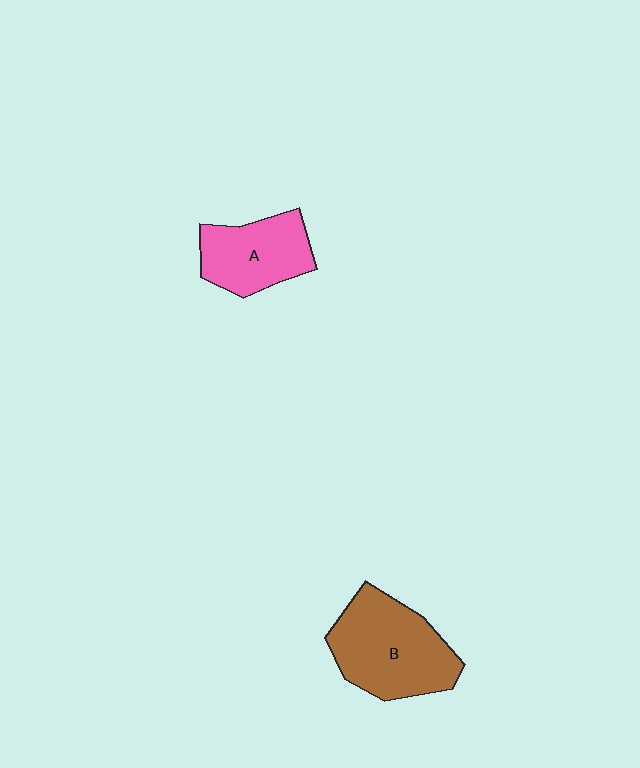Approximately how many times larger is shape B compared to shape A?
Approximately 1.4 times.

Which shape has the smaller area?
Shape A (pink).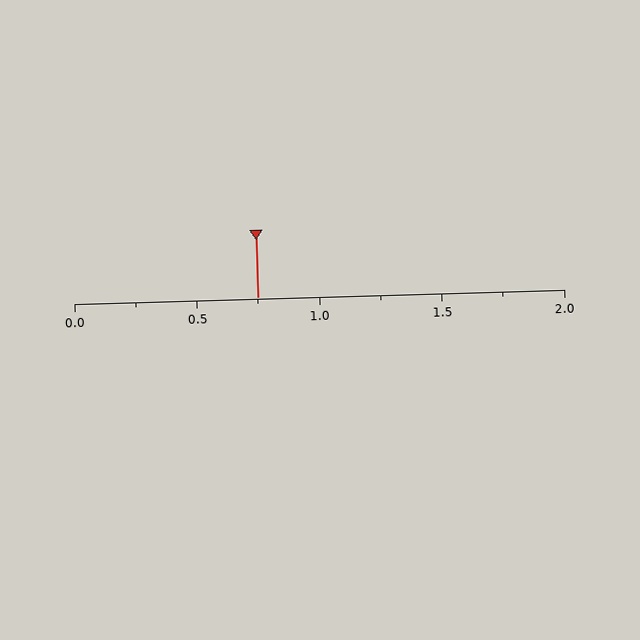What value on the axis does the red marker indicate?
The marker indicates approximately 0.75.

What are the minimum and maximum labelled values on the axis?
The axis runs from 0.0 to 2.0.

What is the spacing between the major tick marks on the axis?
The major ticks are spaced 0.5 apart.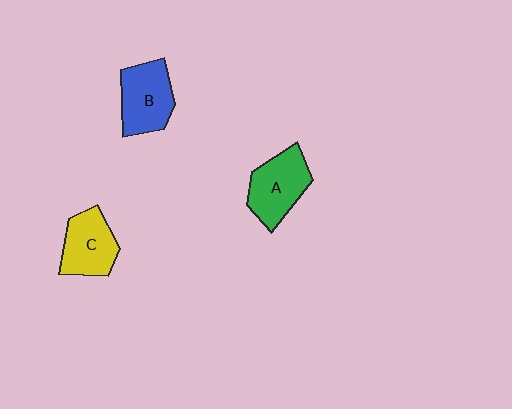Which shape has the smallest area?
Shape C (yellow).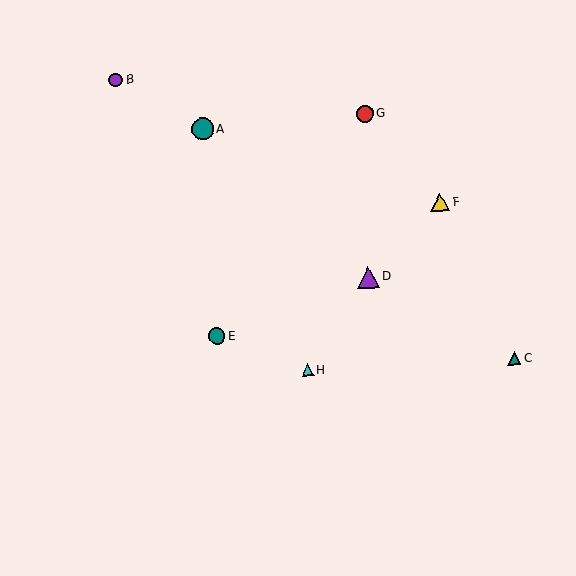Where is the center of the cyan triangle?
The center of the cyan triangle is at (308, 370).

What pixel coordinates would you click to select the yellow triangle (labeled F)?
Click at (440, 202) to select the yellow triangle F.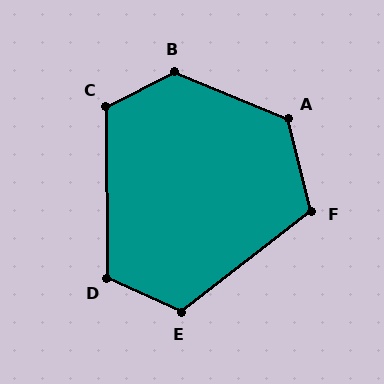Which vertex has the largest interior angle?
B, at approximately 131 degrees.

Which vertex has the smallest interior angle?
F, at approximately 114 degrees.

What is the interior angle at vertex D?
Approximately 115 degrees (obtuse).